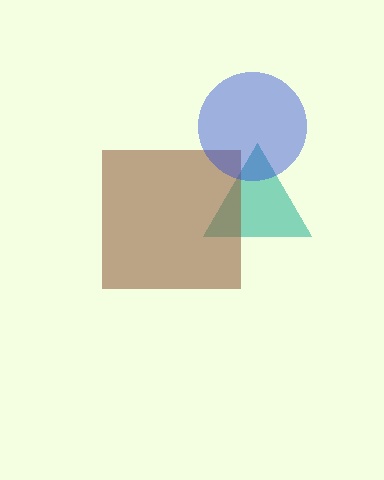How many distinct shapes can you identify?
There are 3 distinct shapes: a teal triangle, a brown square, a blue circle.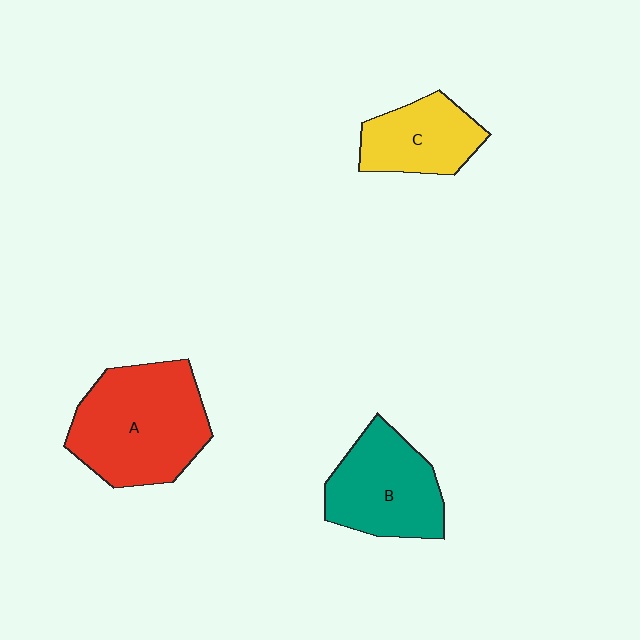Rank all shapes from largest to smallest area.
From largest to smallest: A (red), B (teal), C (yellow).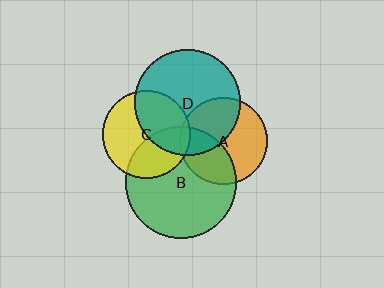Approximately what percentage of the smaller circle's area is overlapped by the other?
Approximately 40%.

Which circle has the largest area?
Circle B (green).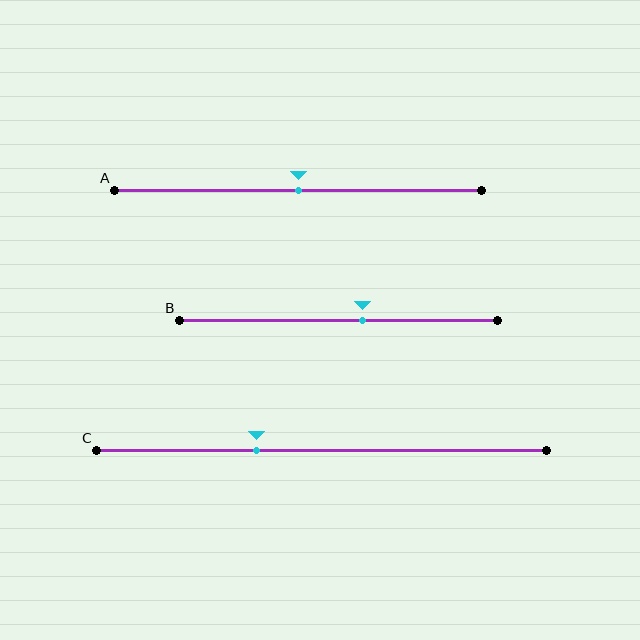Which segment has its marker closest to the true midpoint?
Segment A has its marker closest to the true midpoint.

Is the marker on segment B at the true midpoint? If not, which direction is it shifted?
No, the marker on segment B is shifted to the right by about 8% of the segment length.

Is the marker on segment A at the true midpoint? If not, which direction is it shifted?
Yes, the marker on segment A is at the true midpoint.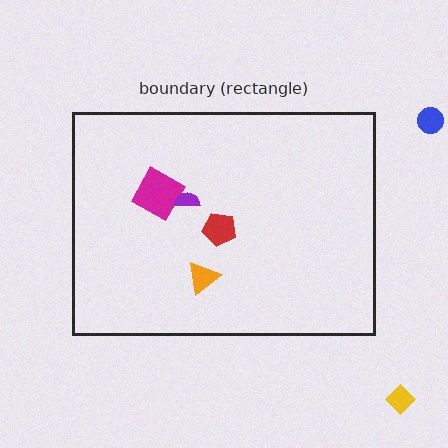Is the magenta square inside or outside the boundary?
Inside.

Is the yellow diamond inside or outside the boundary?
Outside.